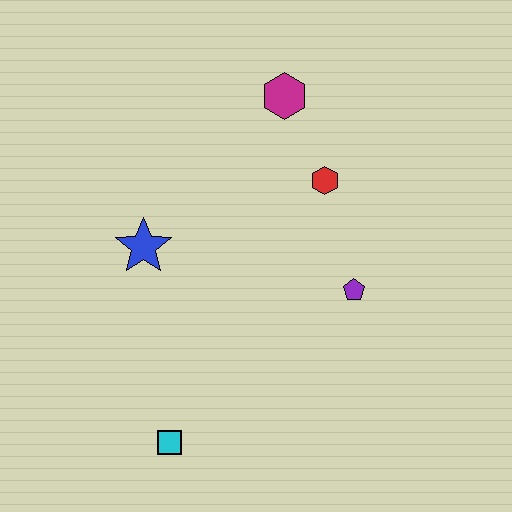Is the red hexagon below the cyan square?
No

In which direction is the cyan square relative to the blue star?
The cyan square is below the blue star.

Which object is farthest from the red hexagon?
The cyan square is farthest from the red hexagon.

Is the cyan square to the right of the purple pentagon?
No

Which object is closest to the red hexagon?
The magenta hexagon is closest to the red hexagon.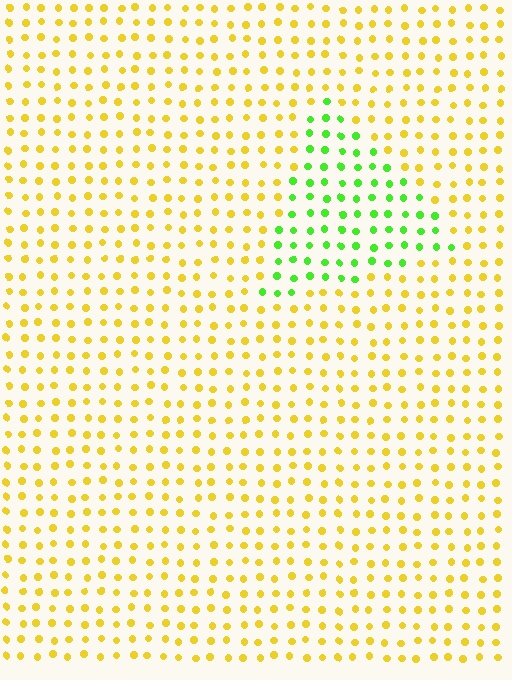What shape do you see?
I see a triangle.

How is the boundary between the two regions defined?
The boundary is defined purely by a slight shift in hue (about 61 degrees). Spacing, size, and orientation are identical on both sides.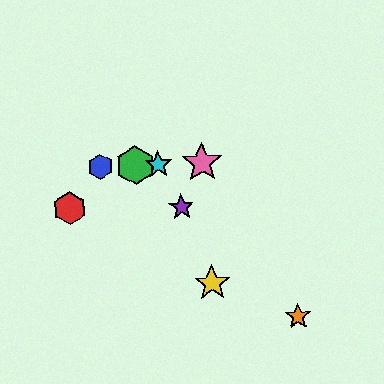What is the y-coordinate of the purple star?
The purple star is at y≈207.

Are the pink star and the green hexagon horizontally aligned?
Yes, both are at y≈163.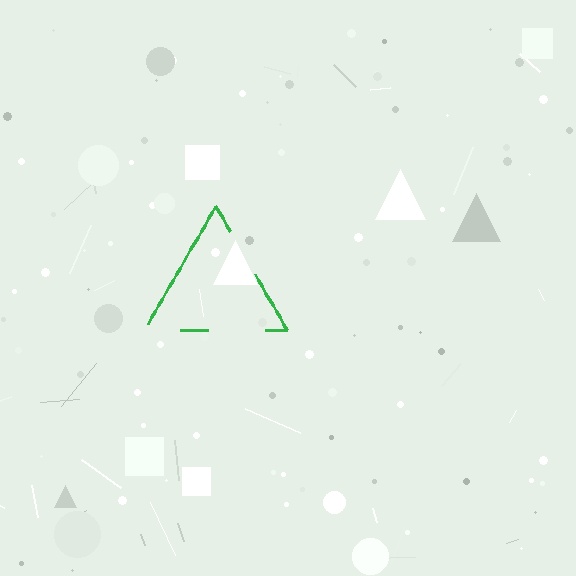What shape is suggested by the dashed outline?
The dashed outline suggests a triangle.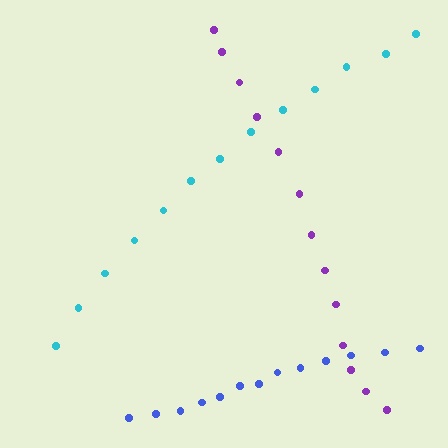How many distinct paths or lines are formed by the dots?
There are 3 distinct paths.